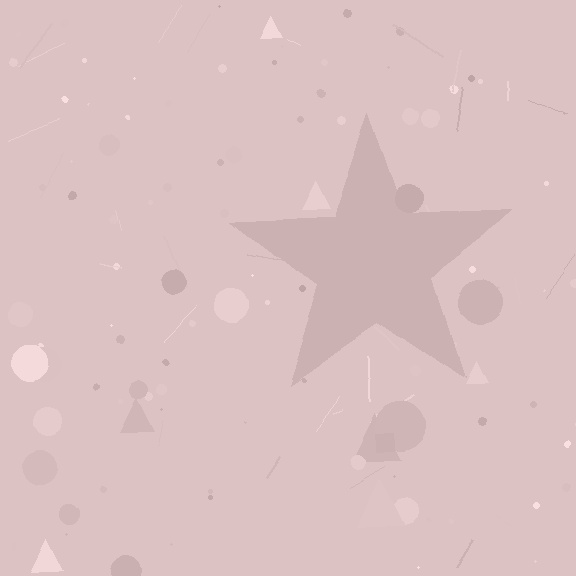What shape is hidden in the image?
A star is hidden in the image.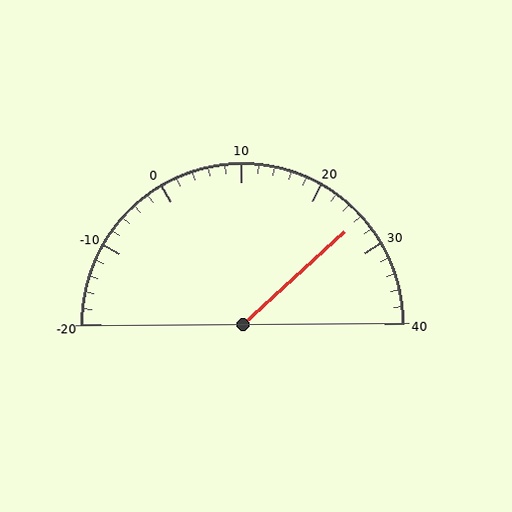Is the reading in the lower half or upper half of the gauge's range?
The reading is in the upper half of the range (-20 to 40).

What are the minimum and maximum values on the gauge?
The gauge ranges from -20 to 40.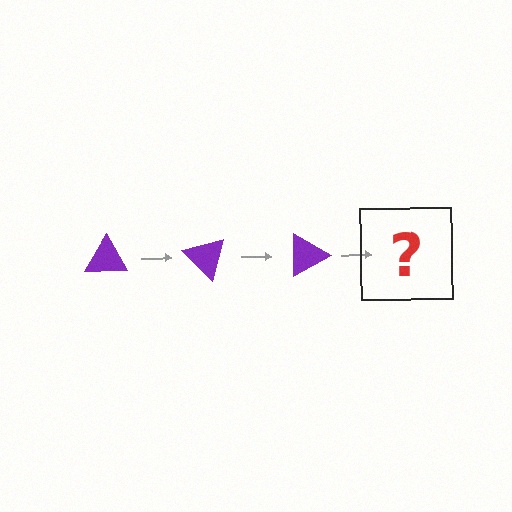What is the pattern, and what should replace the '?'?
The pattern is that the triangle rotates 45 degrees each step. The '?' should be a purple triangle rotated 135 degrees.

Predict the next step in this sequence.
The next step is a purple triangle rotated 135 degrees.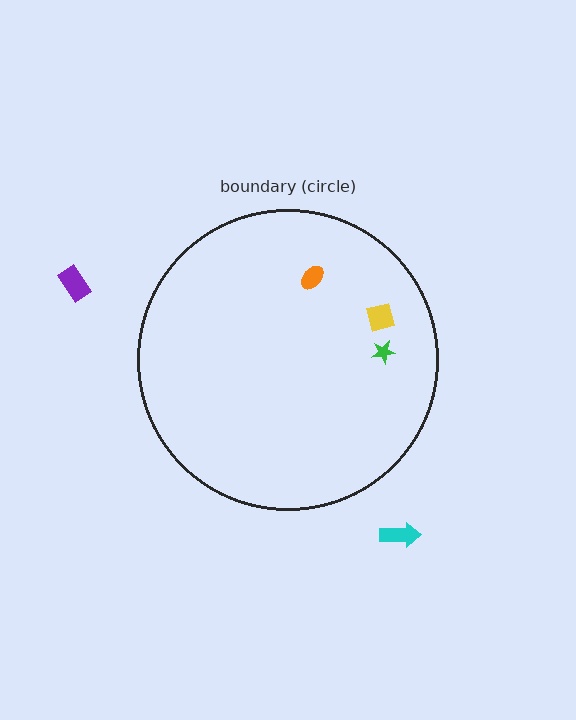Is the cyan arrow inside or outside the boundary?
Outside.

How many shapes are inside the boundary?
3 inside, 2 outside.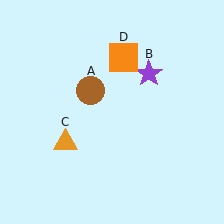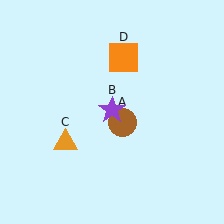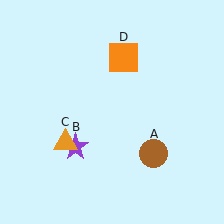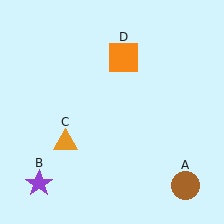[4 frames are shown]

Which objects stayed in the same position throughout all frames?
Orange triangle (object C) and orange square (object D) remained stationary.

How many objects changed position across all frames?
2 objects changed position: brown circle (object A), purple star (object B).